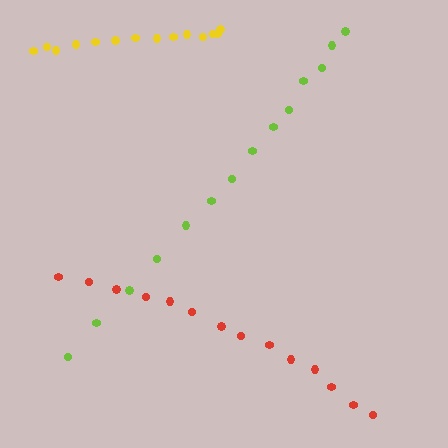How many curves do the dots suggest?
There are 3 distinct paths.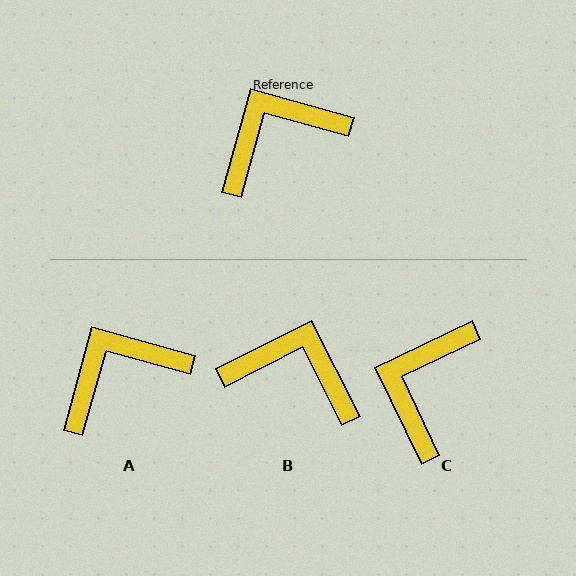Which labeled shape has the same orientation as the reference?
A.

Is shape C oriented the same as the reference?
No, it is off by about 41 degrees.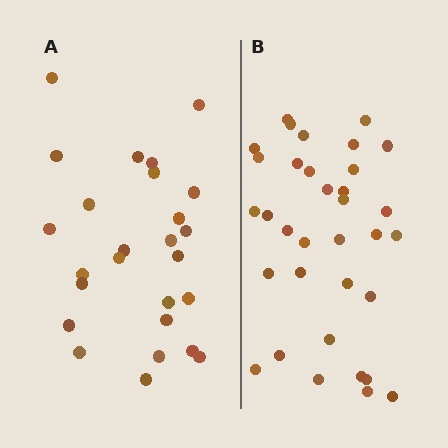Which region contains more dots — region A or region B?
Region B (the right region) has more dots.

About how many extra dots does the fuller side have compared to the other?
Region B has roughly 8 or so more dots than region A.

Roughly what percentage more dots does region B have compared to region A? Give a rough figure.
About 30% more.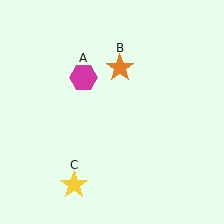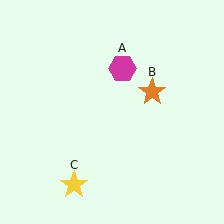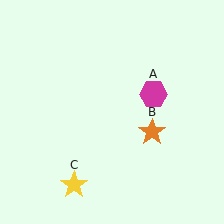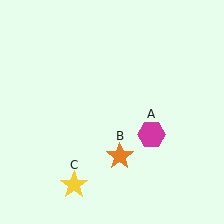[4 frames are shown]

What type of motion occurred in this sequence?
The magenta hexagon (object A), orange star (object B) rotated clockwise around the center of the scene.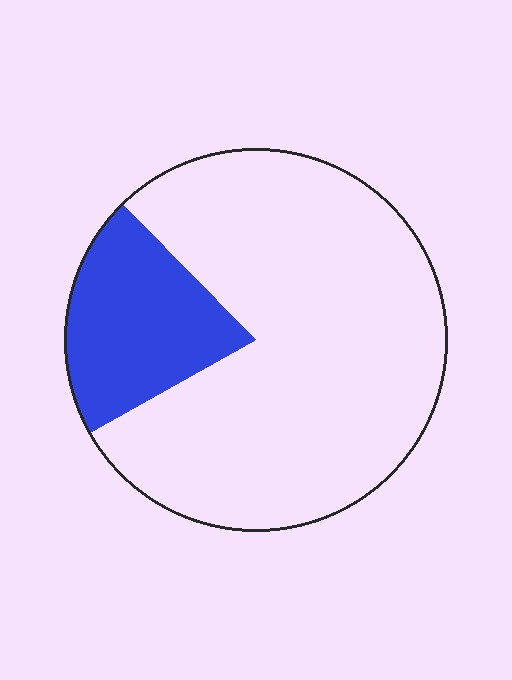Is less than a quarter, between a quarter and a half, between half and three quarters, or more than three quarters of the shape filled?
Less than a quarter.